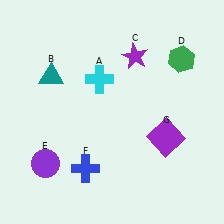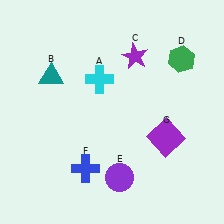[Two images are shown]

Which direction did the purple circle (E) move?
The purple circle (E) moved right.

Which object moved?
The purple circle (E) moved right.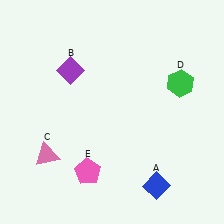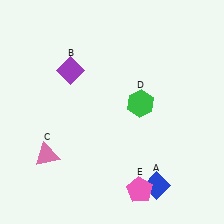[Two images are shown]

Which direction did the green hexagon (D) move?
The green hexagon (D) moved left.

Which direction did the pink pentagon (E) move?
The pink pentagon (E) moved right.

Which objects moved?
The objects that moved are: the green hexagon (D), the pink pentagon (E).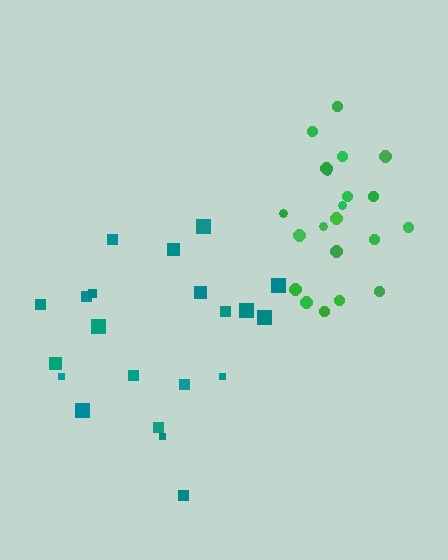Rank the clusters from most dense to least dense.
green, teal.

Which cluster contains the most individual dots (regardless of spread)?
Teal (21).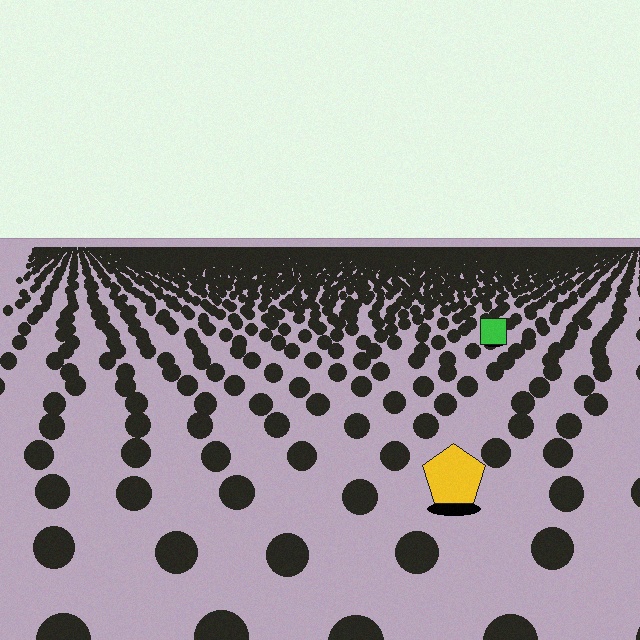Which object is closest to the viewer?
The yellow pentagon is closest. The texture marks near it are larger and more spread out.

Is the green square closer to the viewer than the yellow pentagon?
No. The yellow pentagon is closer — you can tell from the texture gradient: the ground texture is coarser near it.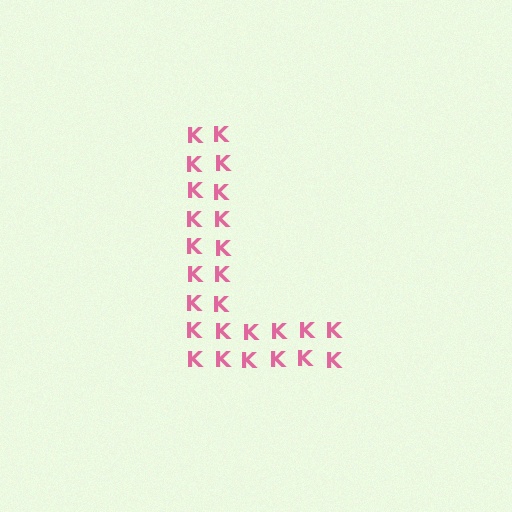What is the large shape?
The large shape is the letter L.